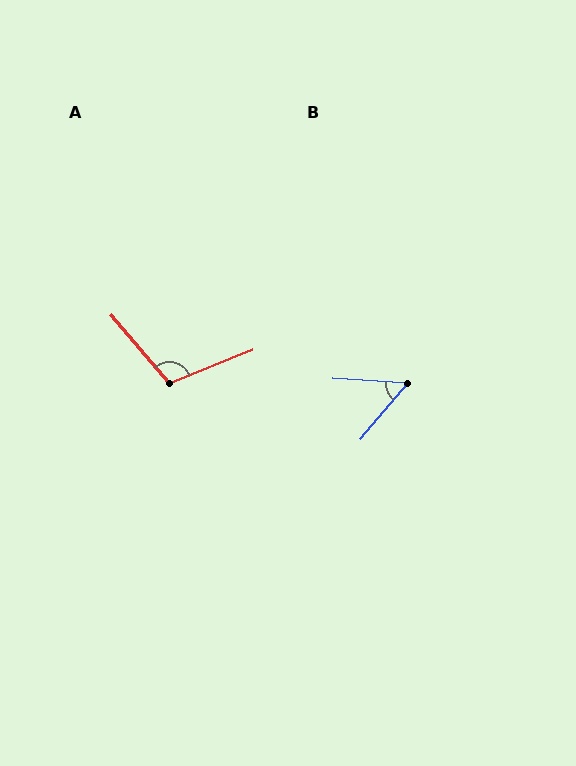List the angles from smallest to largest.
B (53°), A (109°).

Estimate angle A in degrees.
Approximately 109 degrees.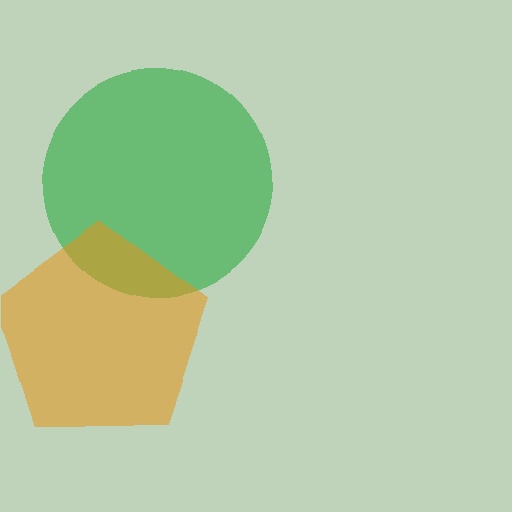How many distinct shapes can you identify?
There are 2 distinct shapes: a green circle, an orange pentagon.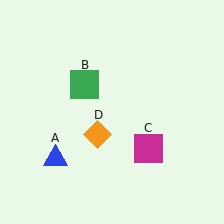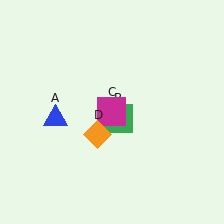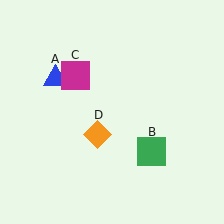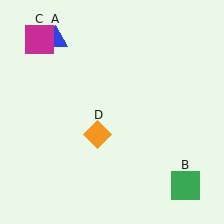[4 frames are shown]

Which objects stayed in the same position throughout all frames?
Orange diamond (object D) remained stationary.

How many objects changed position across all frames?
3 objects changed position: blue triangle (object A), green square (object B), magenta square (object C).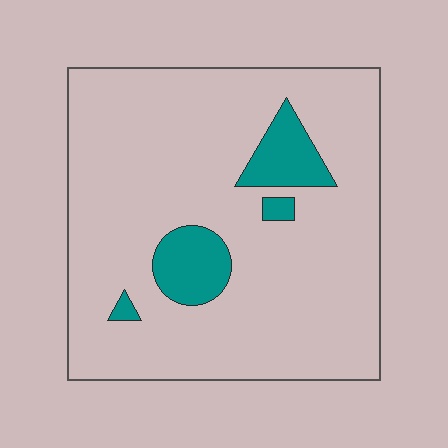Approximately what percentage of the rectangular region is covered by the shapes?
Approximately 10%.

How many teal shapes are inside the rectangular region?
4.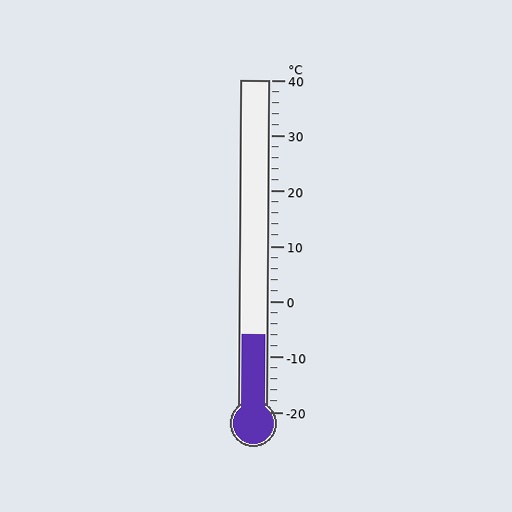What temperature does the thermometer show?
The thermometer shows approximately -6°C.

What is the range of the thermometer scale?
The thermometer scale ranges from -20°C to 40°C.